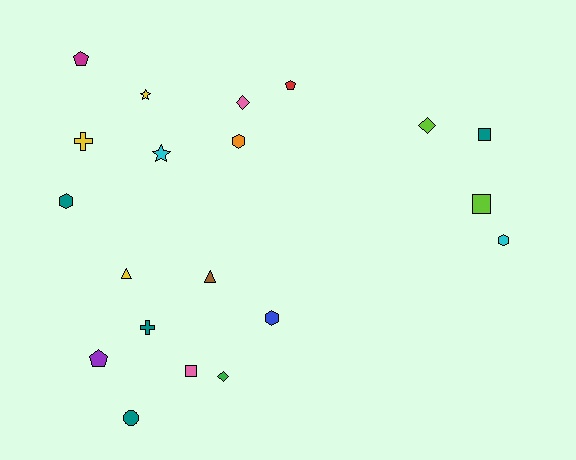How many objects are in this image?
There are 20 objects.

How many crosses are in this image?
There are 2 crosses.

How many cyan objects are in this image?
There are 2 cyan objects.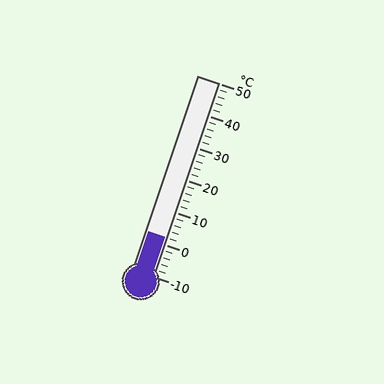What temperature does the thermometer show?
The thermometer shows approximately 2°C.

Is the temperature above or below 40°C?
The temperature is below 40°C.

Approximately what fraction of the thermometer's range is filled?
The thermometer is filled to approximately 20% of its range.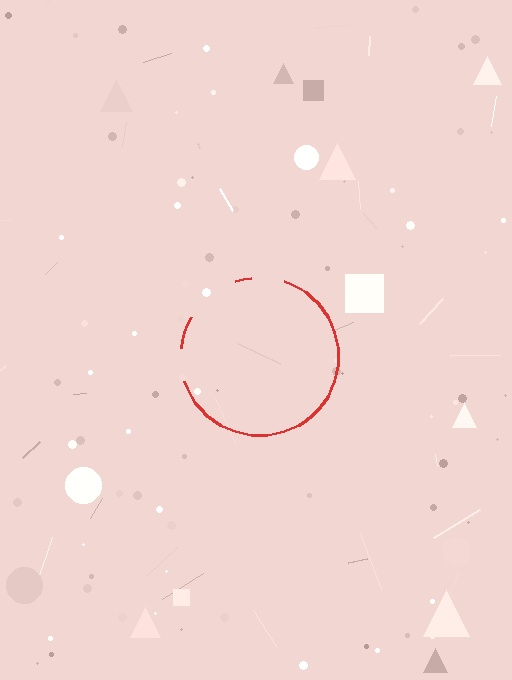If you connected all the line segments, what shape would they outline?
They would outline a circle.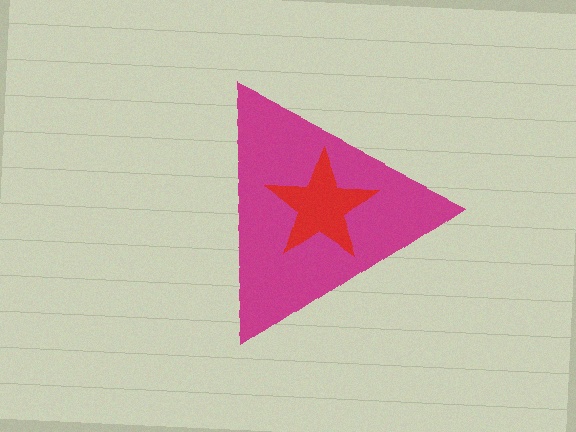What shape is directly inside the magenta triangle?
The red star.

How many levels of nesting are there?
2.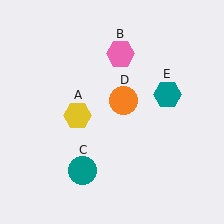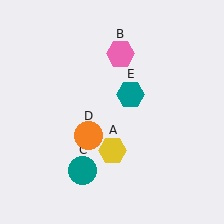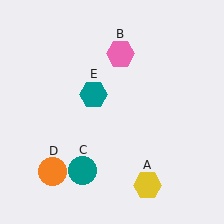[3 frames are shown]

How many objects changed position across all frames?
3 objects changed position: yellow hexagon (object A), orange circle (object D), teal hexagon (object E).